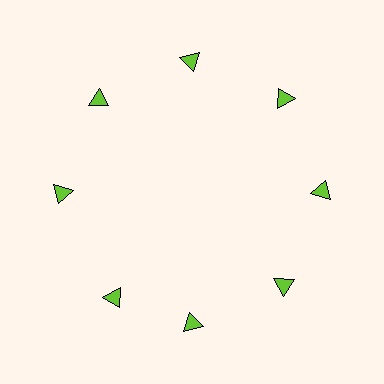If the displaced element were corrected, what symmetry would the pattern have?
It would have 8-fold rotational symmetry — the pattern would map onto itself every 45 degrees.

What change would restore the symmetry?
The symmetry would be restored by rotating it back into even spacing with its neighbors so that all 8 triangles sit at equal angles and equal distance from the center.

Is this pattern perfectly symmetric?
No. The 8 lime triangles are arranged in a ring, but one element near the 8 o'clock position is rotated out of alignment along the ring, breaking the 8-fold rotational symmetry.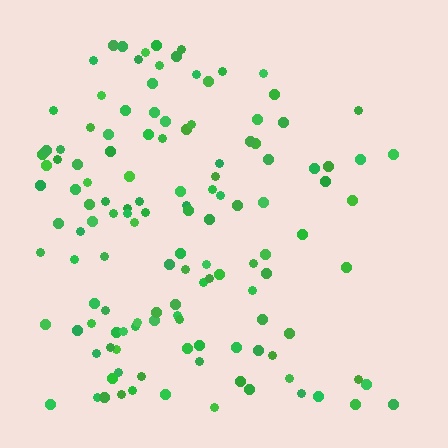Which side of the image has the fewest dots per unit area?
The right.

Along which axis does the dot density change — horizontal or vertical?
Horizontal.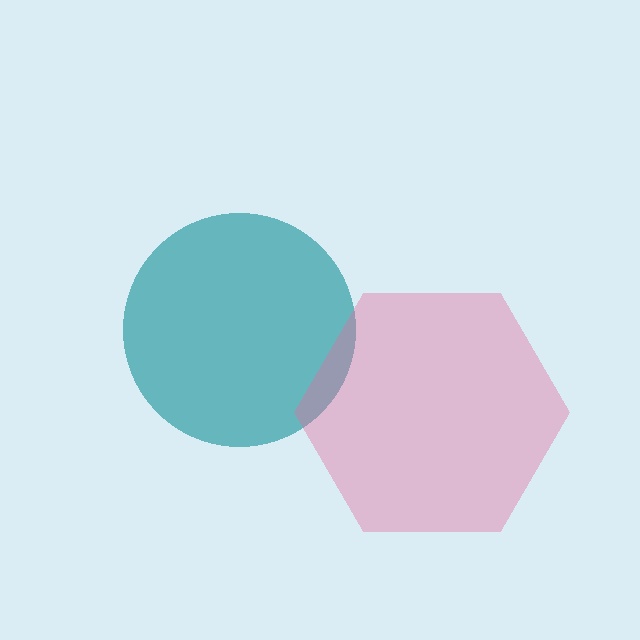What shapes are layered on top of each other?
The layered shapes are: a teal circle, a pink hexagon.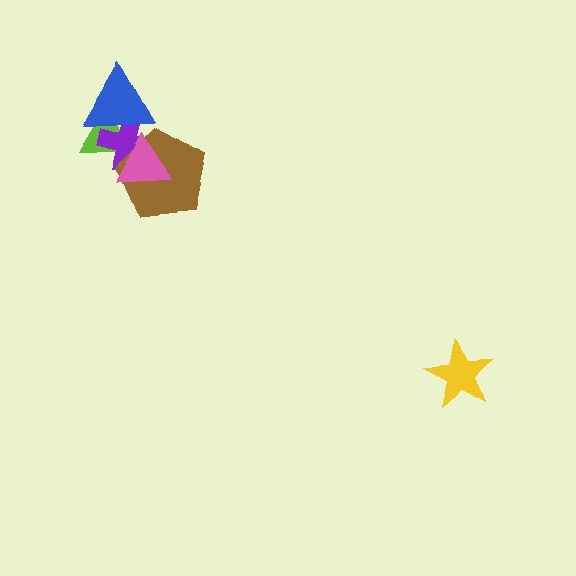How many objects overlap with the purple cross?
4 objects overlap with the purple cross.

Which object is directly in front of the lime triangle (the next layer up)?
The purple cross is directly in front of the lime triangle.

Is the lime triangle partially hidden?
Yes, it is partially covered by another shape.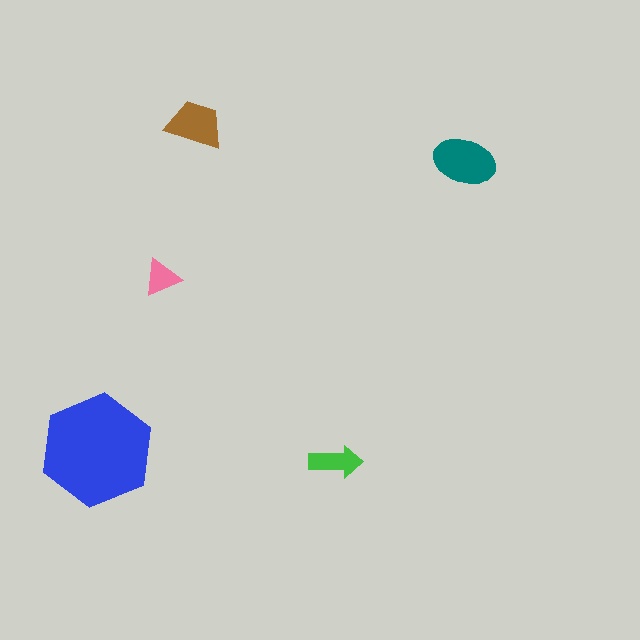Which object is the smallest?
The pink triangle.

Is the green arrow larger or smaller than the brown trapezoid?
Smaller.